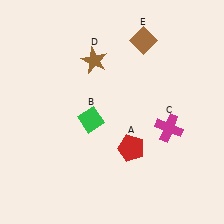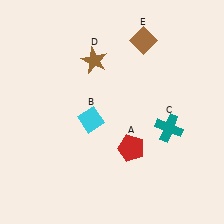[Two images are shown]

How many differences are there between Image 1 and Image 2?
There are 2 differences between the two images.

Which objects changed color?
B changed from green to cyan. C changed from magenta to teal.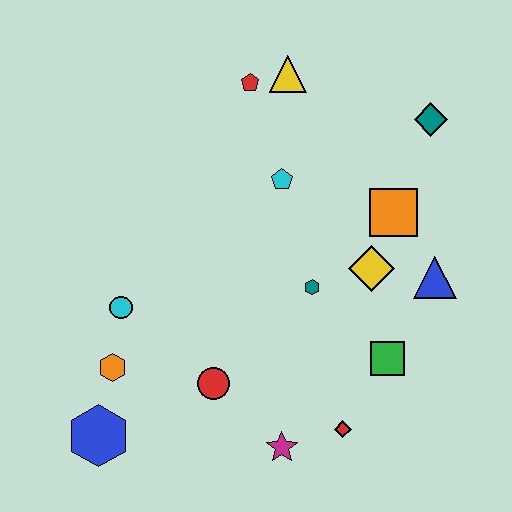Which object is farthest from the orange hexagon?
The teal diamond is farthest from the orange hexagon.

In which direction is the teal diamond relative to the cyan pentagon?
The teal diamond is to the right of the cyan pentagon.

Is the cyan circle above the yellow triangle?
No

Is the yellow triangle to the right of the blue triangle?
No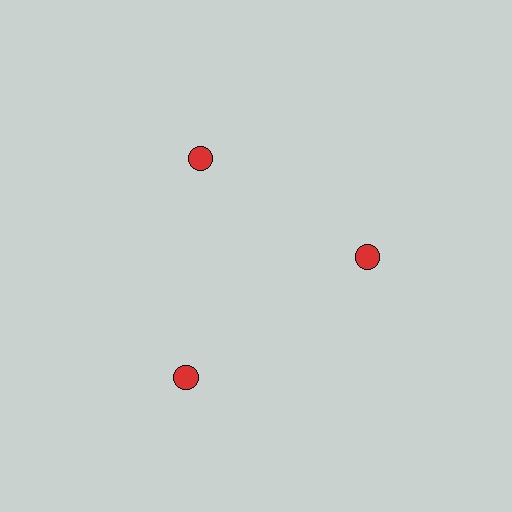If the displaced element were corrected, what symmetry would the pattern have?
It would have 3-fold rotational symmetry — the pattern would map onto itself every 120 degrees.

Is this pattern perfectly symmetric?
No. The 3 red circles are arranged in a ring, but one element near the 7 o'clock position is pushed outward from the center, breaking the 3-fold rotational symmetry.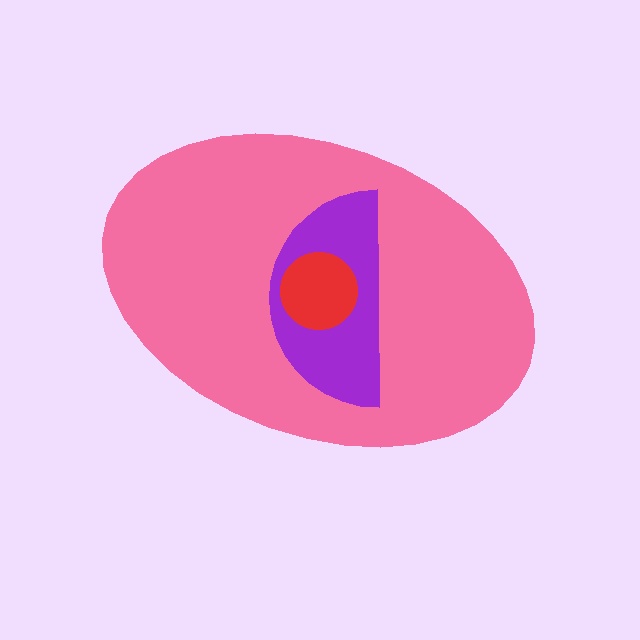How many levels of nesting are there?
3.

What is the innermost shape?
The red circle.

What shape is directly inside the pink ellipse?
The purple semicircle.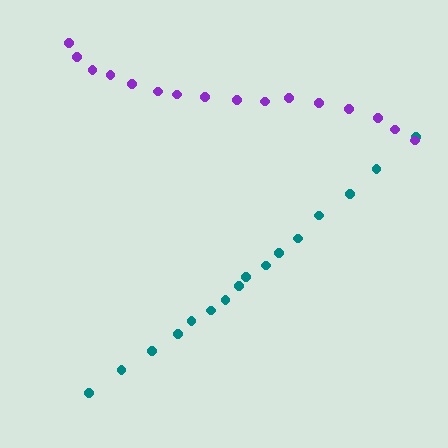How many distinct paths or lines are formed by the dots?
There are 2 distinct paths.